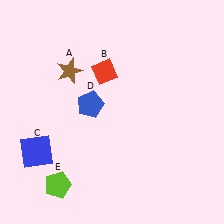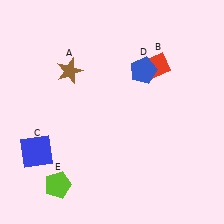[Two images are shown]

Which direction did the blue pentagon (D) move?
The blue pentagon (D) moved right.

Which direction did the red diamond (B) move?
The red diamond (B) moved right.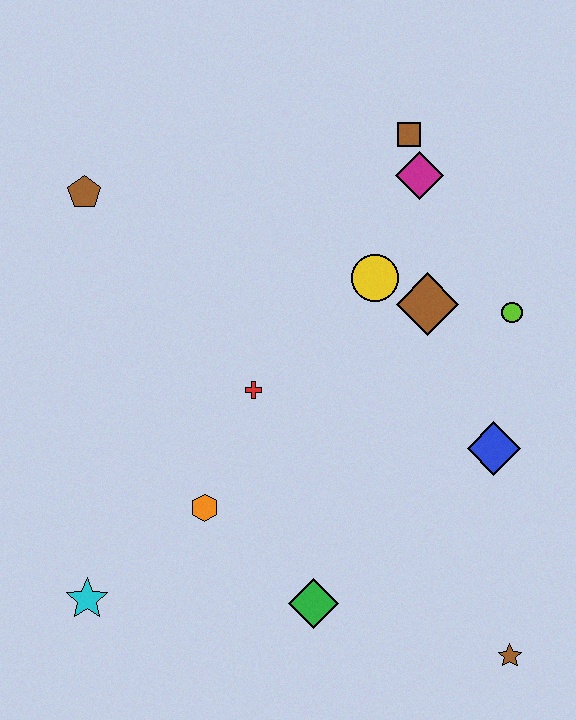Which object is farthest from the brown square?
The cyan star is farthest from the brown square.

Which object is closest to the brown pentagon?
The red cross is closest to the brown pentagon.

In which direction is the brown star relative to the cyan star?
The brown star is to the right of the cyan star.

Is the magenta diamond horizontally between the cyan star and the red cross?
No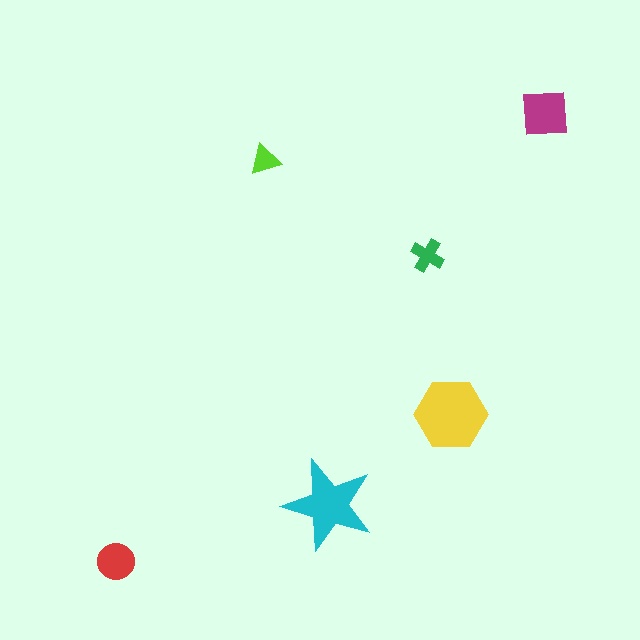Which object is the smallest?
The lime triangle.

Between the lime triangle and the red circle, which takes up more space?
The red circle.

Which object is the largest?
The yellow hexagon.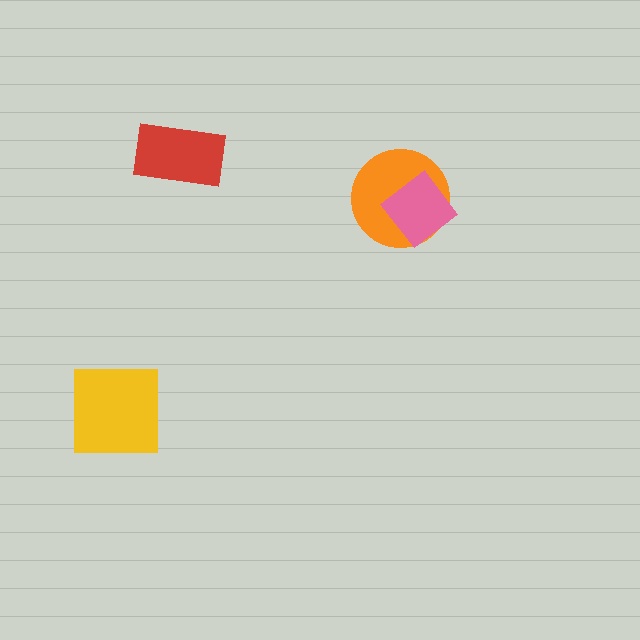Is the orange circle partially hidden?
Yes, it is partially covered by another shape.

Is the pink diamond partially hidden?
No, no other shape covers it.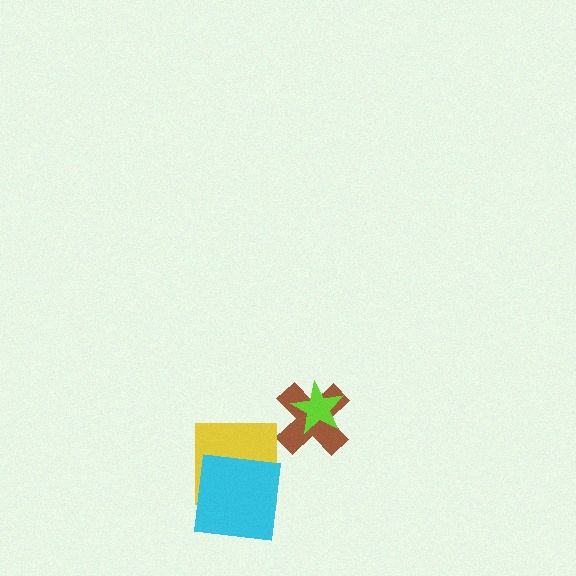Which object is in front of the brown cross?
The lime star is in front of the brown cross.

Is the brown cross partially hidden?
Yes, it is partially covered by another shape.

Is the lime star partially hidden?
No, no other shape covers it.